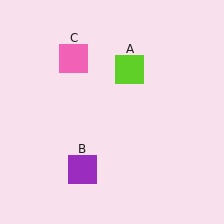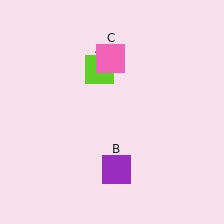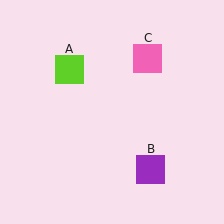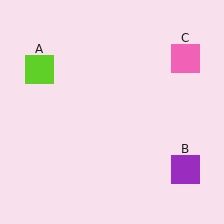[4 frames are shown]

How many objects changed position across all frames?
3 objects changed position: lime square (object A), purple square (object B), pink square (object C).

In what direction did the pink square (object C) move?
The pink square (object C) moved right.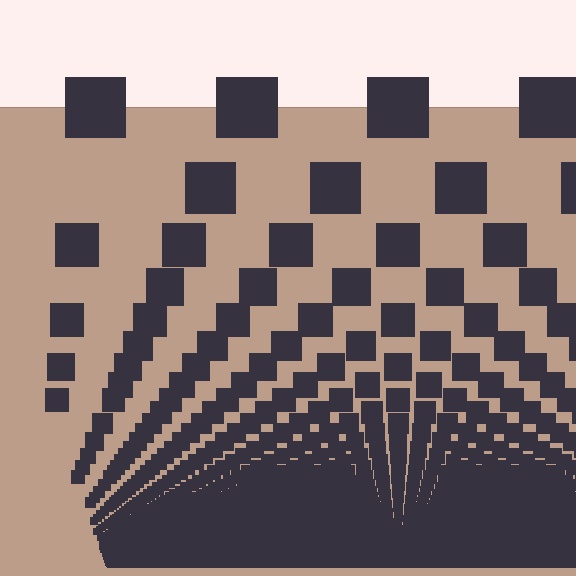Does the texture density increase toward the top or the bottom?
Density increases toward the bottom.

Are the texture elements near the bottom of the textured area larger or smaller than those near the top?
Smaller. The gradient is inverted — elements near the bottom are smaller and denser.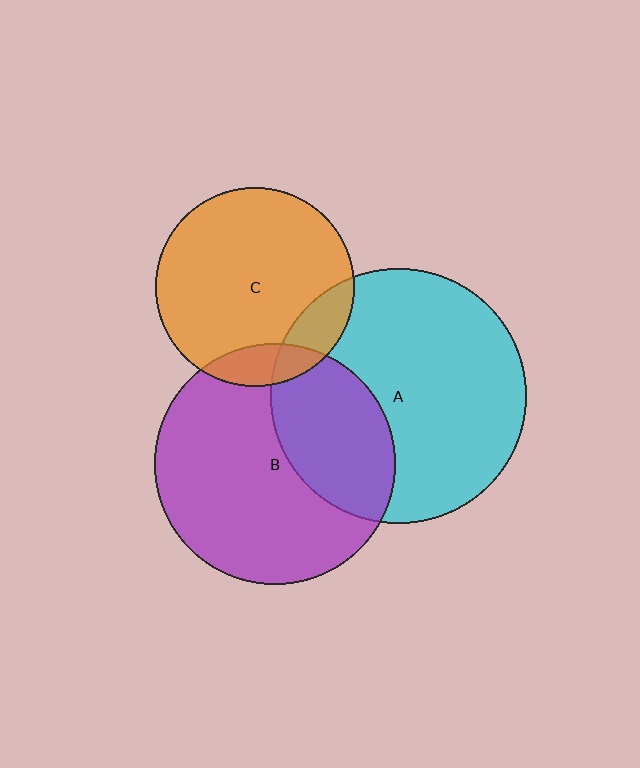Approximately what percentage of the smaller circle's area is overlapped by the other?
Approximately 35%.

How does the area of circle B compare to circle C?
Approximately 1.5 times.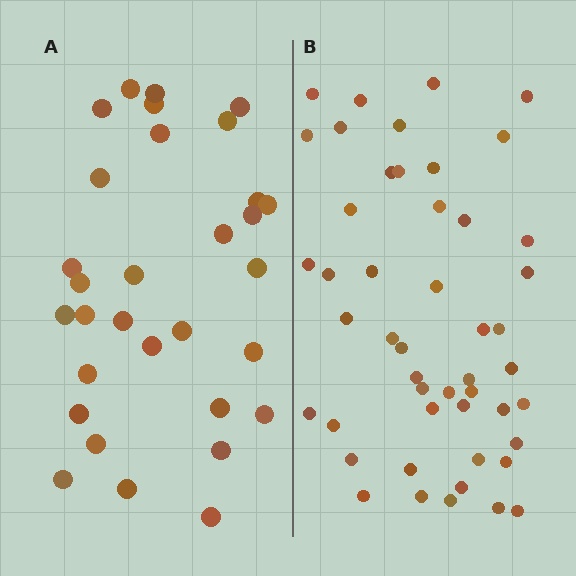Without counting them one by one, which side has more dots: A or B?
Region B (the right region) has more dots.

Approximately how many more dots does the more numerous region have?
Region B has approximately 15 more dots than region A.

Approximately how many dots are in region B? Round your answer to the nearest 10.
About 50 dots. (The exact count is 48, which rounds to 50.)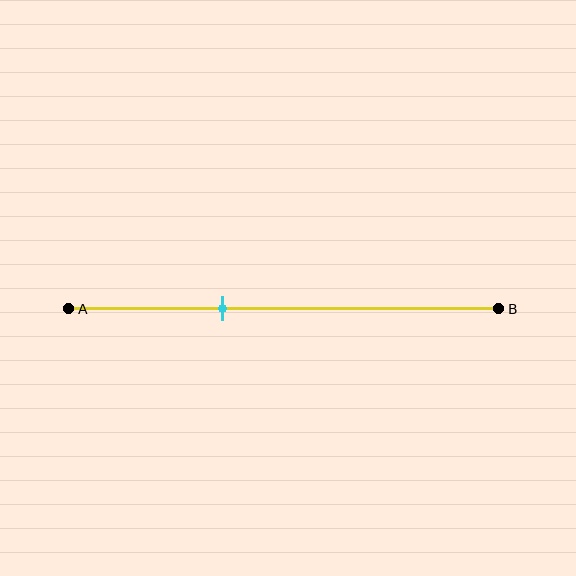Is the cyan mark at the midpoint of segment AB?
No, the mark is at about 35% from A, not at the 50% midpoint.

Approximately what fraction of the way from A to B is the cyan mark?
The cyan mark is approximately 35% of the way from A to B.